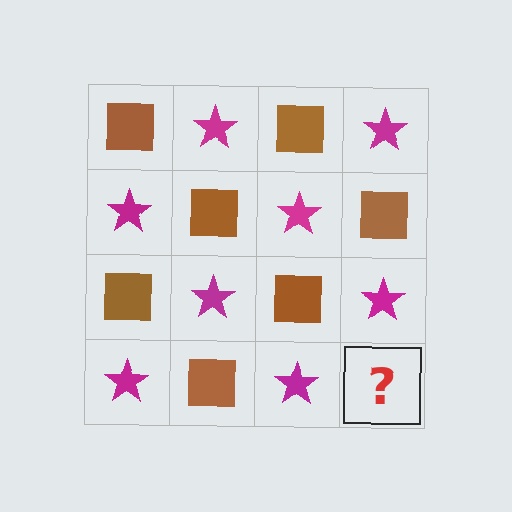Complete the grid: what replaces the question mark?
The question mark should be replaced with a brown square.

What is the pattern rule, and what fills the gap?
The rule is that it alternates brown square and magenta star in a checkerboard pattern. The gap should be filled with a brown square.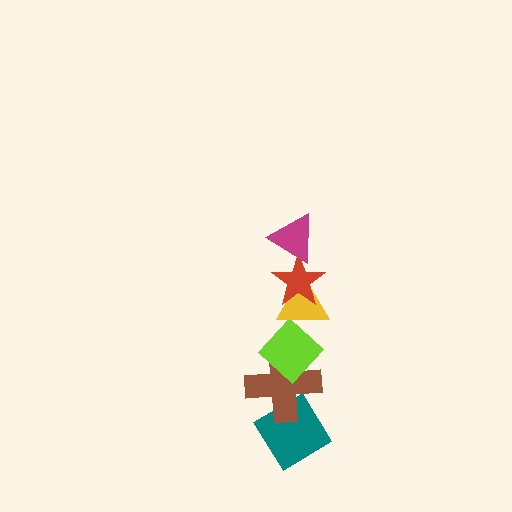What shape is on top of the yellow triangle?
The red star is on top of the yellow triangle.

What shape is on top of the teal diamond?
The brown cross is on top of the teal diamond.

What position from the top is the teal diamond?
The teal diamond is 6th from the top.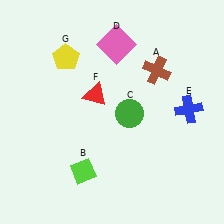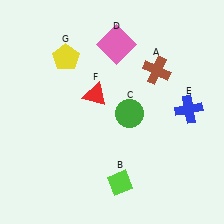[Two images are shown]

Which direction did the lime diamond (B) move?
The lime diamond (B) moved right.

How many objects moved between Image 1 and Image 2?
1 object moved between the two images.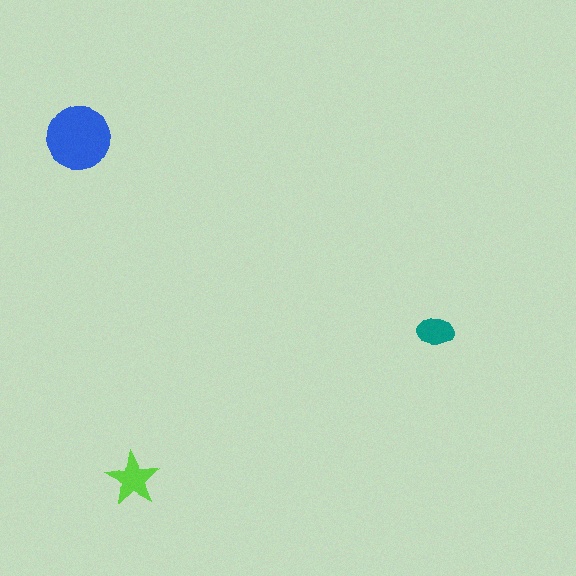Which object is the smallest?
The teal ellipse.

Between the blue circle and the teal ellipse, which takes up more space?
The blue circle.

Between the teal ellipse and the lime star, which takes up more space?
The lime star.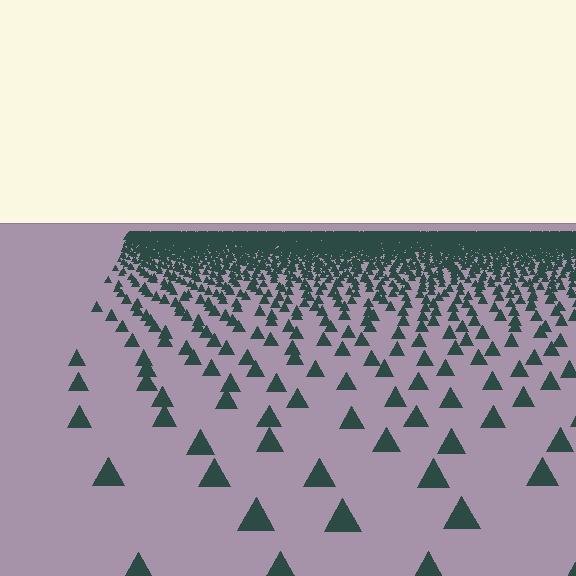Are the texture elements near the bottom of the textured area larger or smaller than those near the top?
Larger. Near the bottom, elements are closer to the viewer and appear at a bigger on-screen size.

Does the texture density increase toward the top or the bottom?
Density increases toward the top.